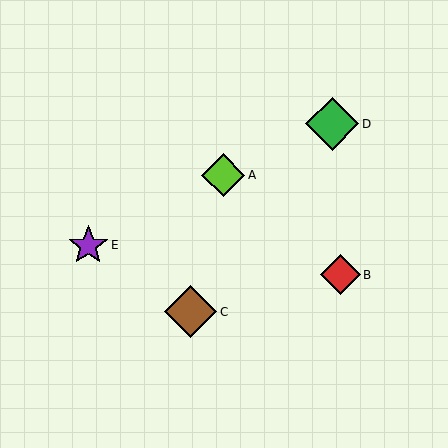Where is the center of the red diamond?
The center of the red diamond is at (340, 275).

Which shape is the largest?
The green diamond (labeled D) is the largest.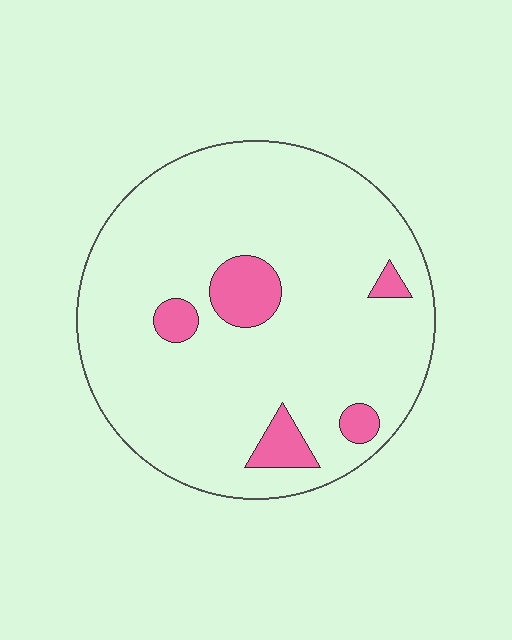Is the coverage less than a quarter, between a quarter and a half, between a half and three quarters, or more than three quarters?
Less than a quarter.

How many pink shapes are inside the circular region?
5.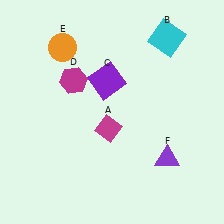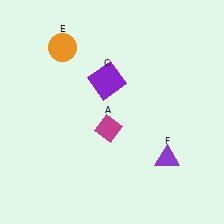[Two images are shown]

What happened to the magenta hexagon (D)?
The magenta hexagon (D) was removed in Image 2. It was in the top-left area of Image 1.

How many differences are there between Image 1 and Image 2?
There are 2 differences between the two images.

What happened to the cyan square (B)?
The cyan square (B) was removed in Image 2. It was in the top-right area of Image 1.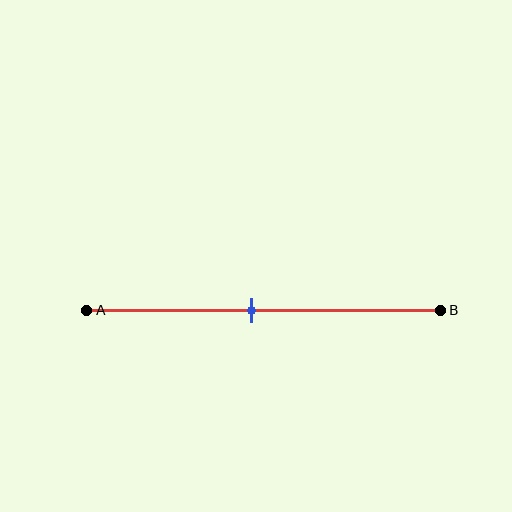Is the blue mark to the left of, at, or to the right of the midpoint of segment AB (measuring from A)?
The blue mark is to the left of the midpoint of segment AB.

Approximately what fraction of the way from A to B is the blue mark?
The blue mark is approximately 45% of the way from A to B.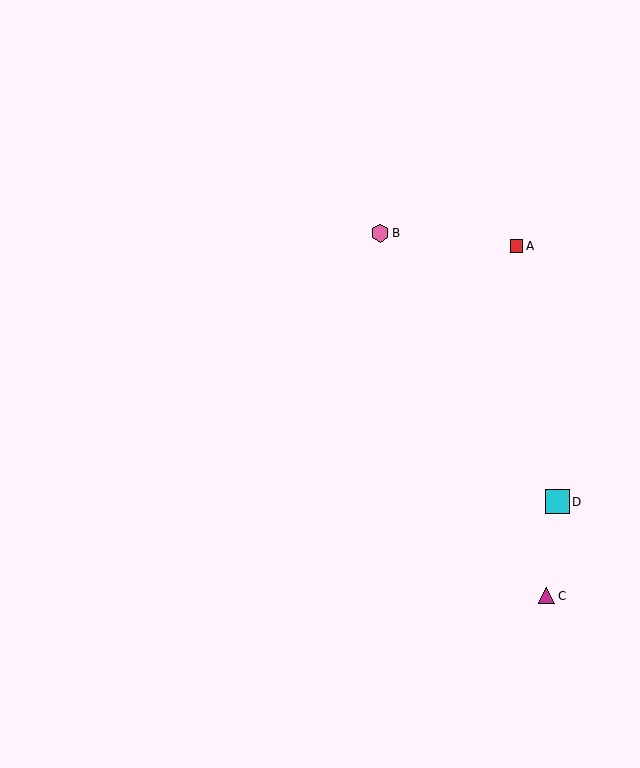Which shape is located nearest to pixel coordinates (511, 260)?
The red square (labeled A) at (517, 246) is nearest to that location.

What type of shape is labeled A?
Shape A is a red square.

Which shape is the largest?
The cyan square (labeled D) is the largest.